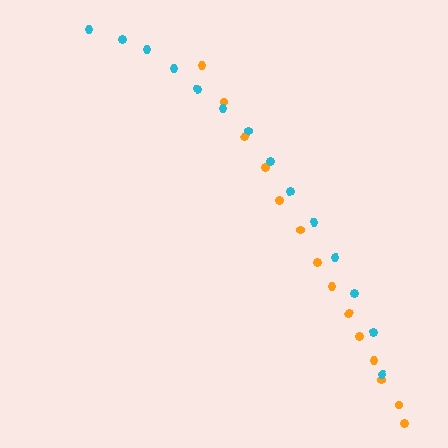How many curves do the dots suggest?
There are 2 distinct paths.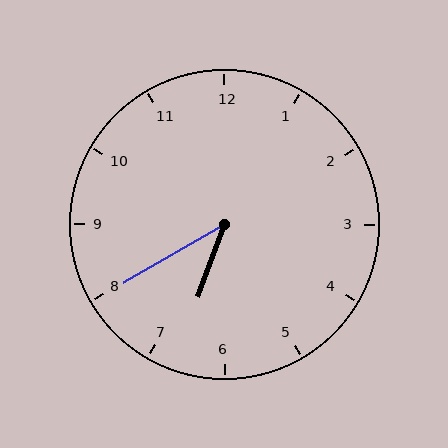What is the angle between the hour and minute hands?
Approximately 40 degrees.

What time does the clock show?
6:40.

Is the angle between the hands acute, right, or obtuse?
It is acute.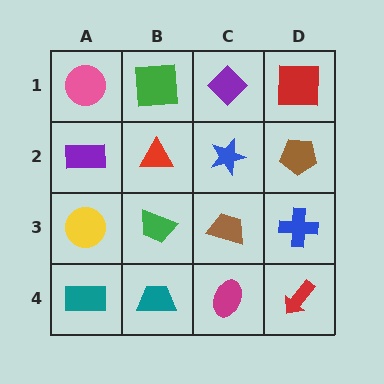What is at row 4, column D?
A red arrow.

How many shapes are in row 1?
4 shapes.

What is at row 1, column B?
A green square.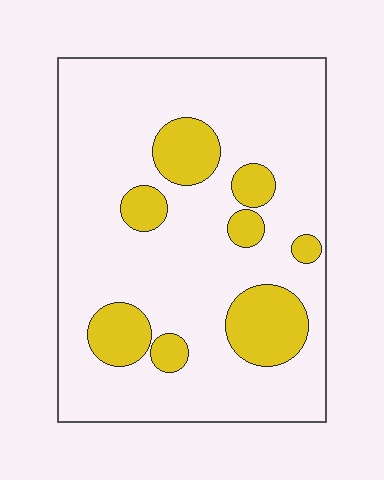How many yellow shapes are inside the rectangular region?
8.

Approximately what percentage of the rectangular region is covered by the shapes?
Approximately 20%.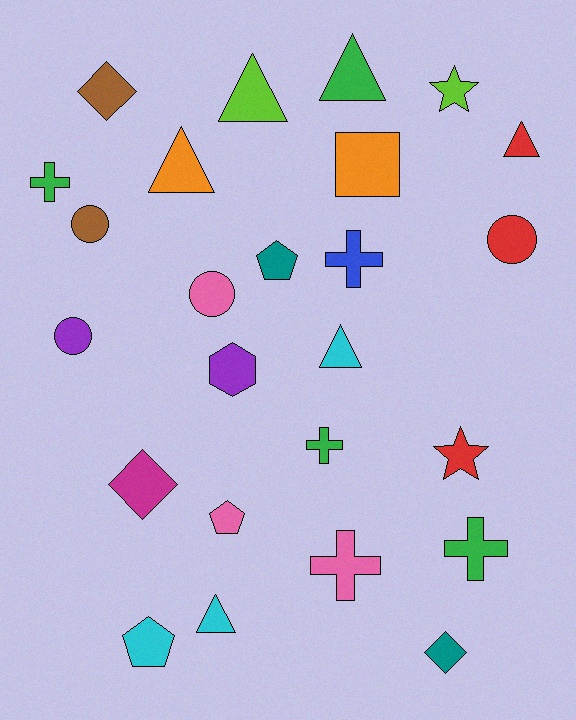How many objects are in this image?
There are 25 objects.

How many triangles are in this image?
There are 6 triangles.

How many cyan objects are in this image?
There are 3 cyan objects.